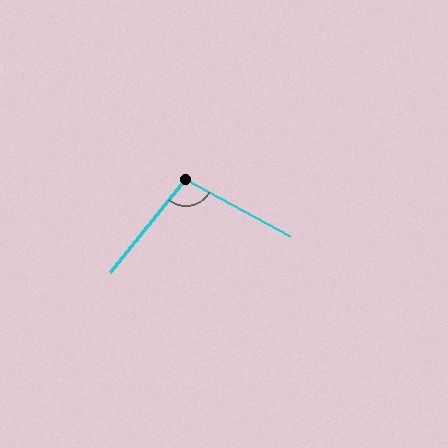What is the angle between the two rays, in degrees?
Approximately 100 degrees.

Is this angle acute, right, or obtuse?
It is obtuse.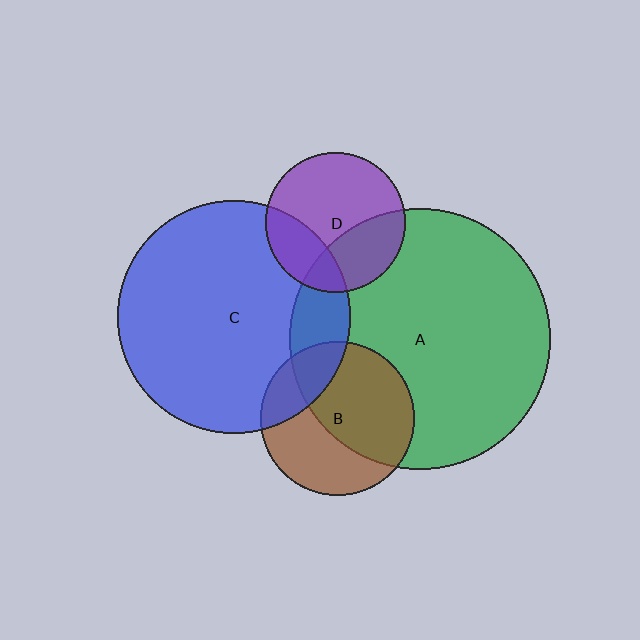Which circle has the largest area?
Circle A (green).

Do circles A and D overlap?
Yes.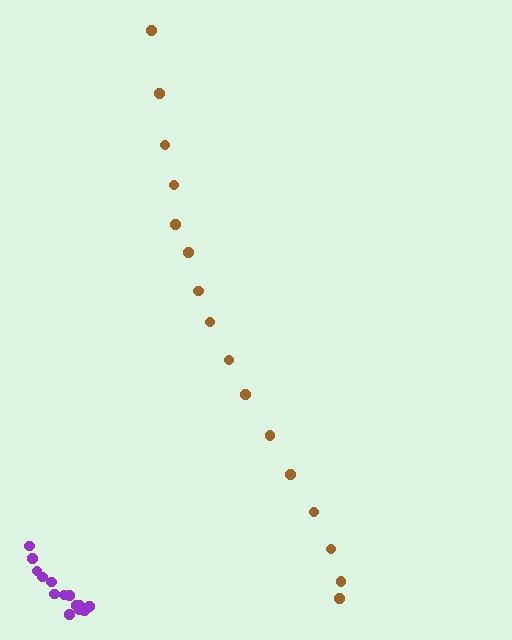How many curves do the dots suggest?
There are 2 distinct paths.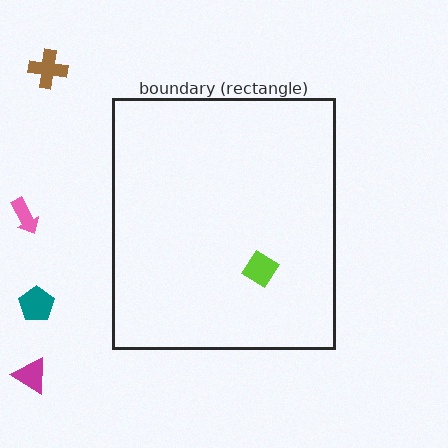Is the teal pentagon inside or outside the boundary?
Outside.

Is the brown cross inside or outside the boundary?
Outside.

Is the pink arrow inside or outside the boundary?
Outside.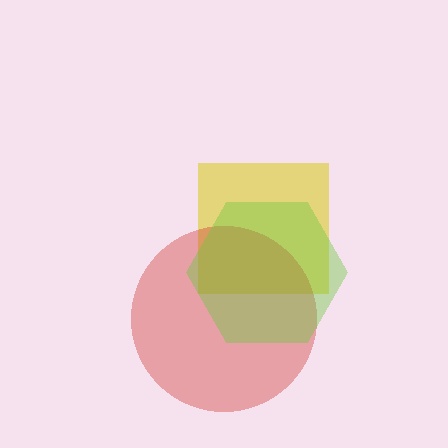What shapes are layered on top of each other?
The layered shapes are: a yellow square, a red circle, a lime hexagon.